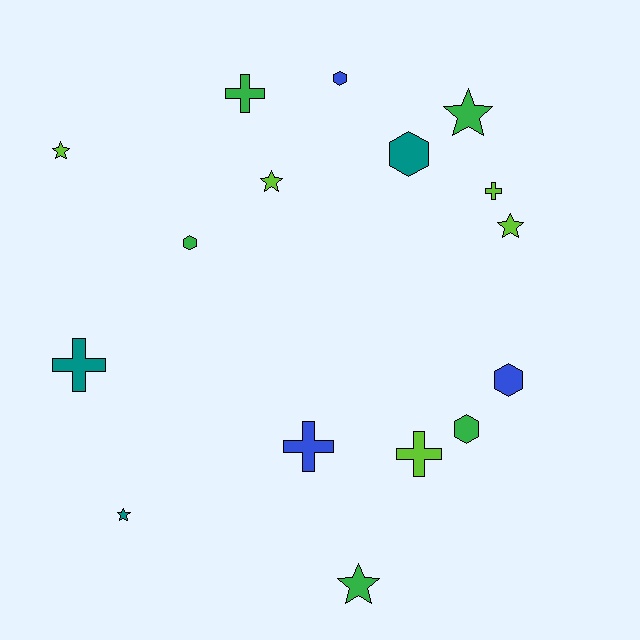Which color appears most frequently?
Lime, with 5 objects.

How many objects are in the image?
There are 16 objects.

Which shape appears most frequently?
Star, with 6 objects.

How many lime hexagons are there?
There are no lime hexagons.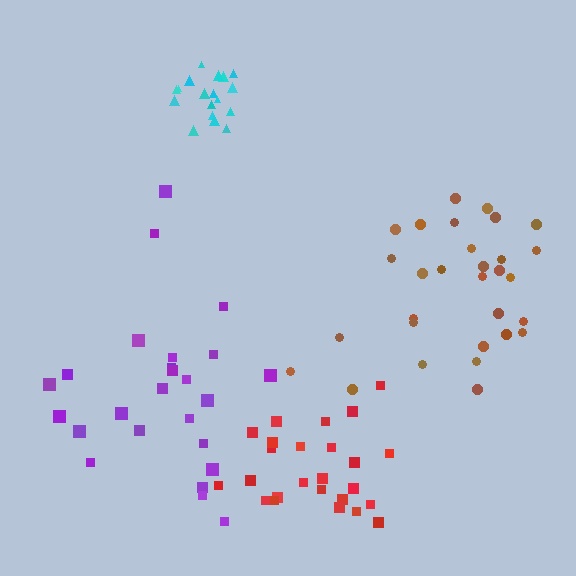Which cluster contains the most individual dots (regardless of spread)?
Brown (30).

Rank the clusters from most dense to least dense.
cyan, red, brown, purple.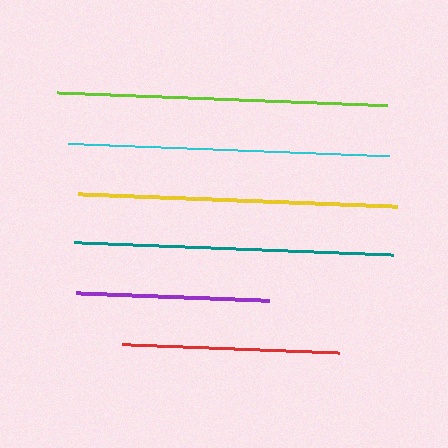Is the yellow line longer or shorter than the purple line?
The yellow line is longer than the purple line.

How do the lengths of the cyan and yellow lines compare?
The cyan and yellow lines are approximately the same length.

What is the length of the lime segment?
The lime segment is approximately 330 pixels long.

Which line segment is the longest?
The lime line is the longest at approximately 330 pixels.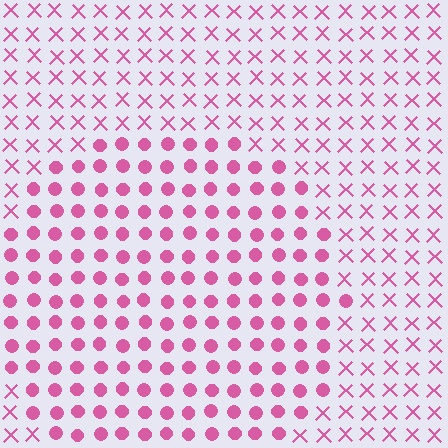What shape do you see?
I see a circle.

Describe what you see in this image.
The image is filled with small pink elements arranged in a uniform grid. A circle-shaped region contains circles, while the surrounding area contains X marks. The boundary is defined purely by the change in element shape.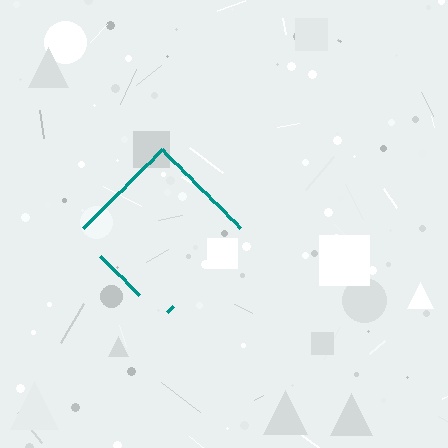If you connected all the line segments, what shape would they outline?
They would outline a diamond.